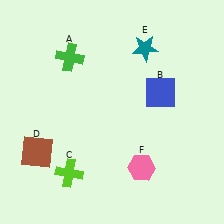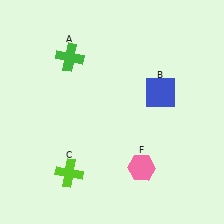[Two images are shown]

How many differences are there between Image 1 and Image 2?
There are 2 differences between the two images.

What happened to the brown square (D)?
The brown square (D) was removed in Image 2. It was in the bottom-left area of Image 1.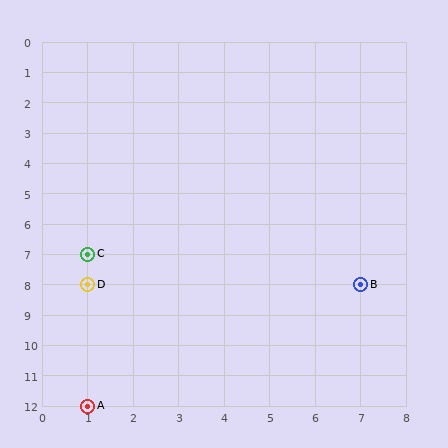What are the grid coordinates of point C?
Point C is at grid coordinates (1, 7).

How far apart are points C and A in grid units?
Points C and A are 5 rows apart.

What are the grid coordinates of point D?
Point D is at grid coordinates (1, 8).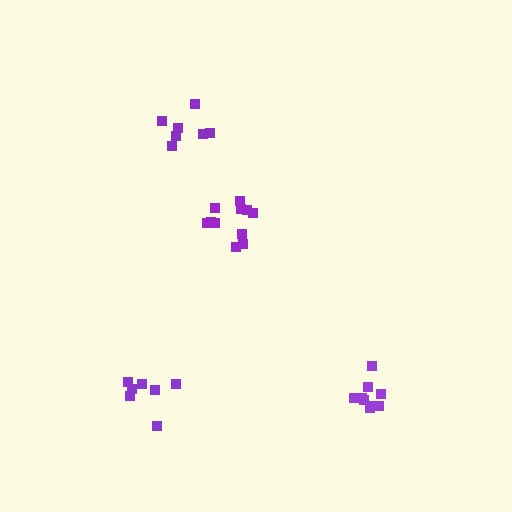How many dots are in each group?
Group 1: 9 dots, Group 2: 7 dots, Group 3: 7 dots, Group 4: 11 dots (34 total).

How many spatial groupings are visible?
There are 4 spatial groupings.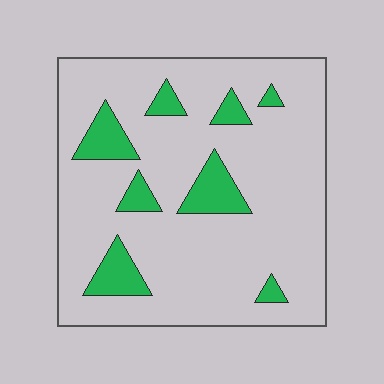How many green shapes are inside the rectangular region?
8.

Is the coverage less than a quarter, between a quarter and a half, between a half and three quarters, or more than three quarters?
Less than a quarter.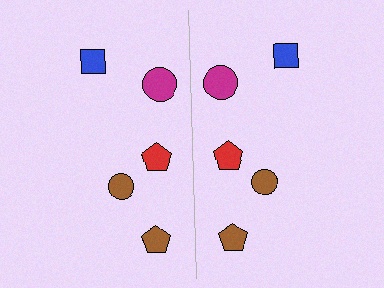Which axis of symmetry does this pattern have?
The pattern has a vertical axis of symmetry running through the center of the image.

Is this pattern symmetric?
Yes, this pattern has bilateral (reflection) symmetry.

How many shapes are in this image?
There are 10 shapes in this image.